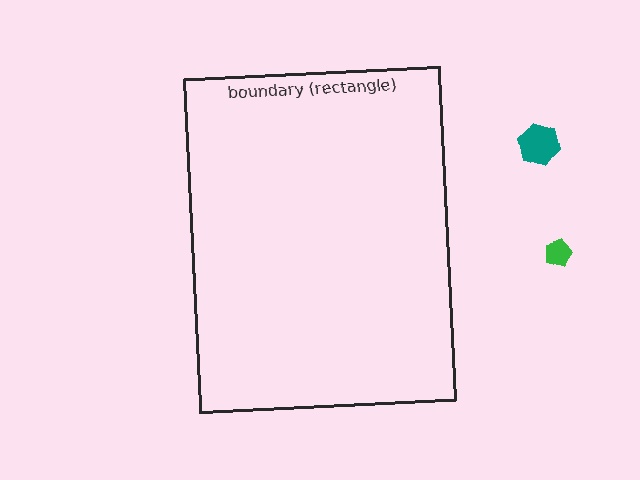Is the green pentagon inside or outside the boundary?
Outside.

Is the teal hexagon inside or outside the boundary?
Outside.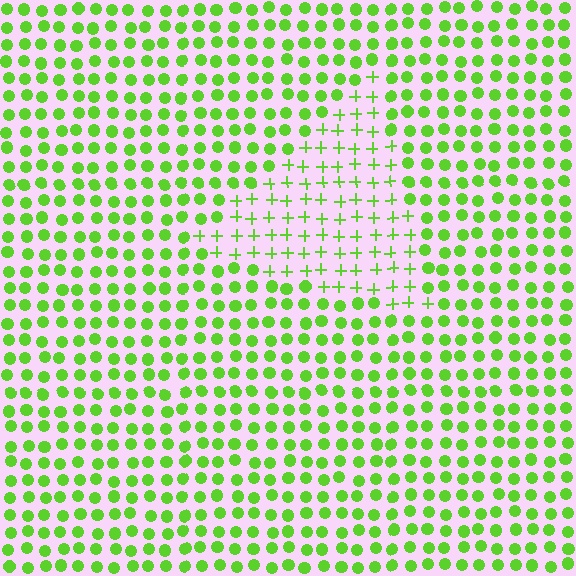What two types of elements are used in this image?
The image uses plus signs inside the triangle region and circles outside it.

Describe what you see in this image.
The image is filled with small lime elements arranged in a uniform grid. A triangle-shaped region contains plus signs, while the surrounding area contains circles. The boundary is defined purely by the change in element shape.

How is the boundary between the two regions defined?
The boundary is defined by a change in element shape: plus signs inside vs. circles outside. All elements share the same color and spacing.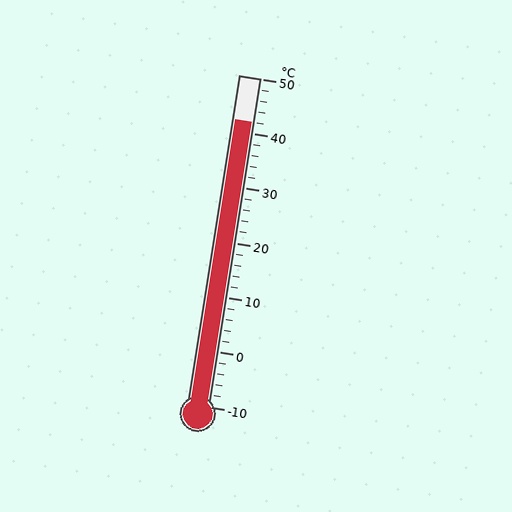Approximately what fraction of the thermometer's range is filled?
The thermometer is filled to approximately 85% of its range.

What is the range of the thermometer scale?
The thermometer scale ranges from -10°C to 50°C.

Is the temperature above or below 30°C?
The temperature is above 30°C.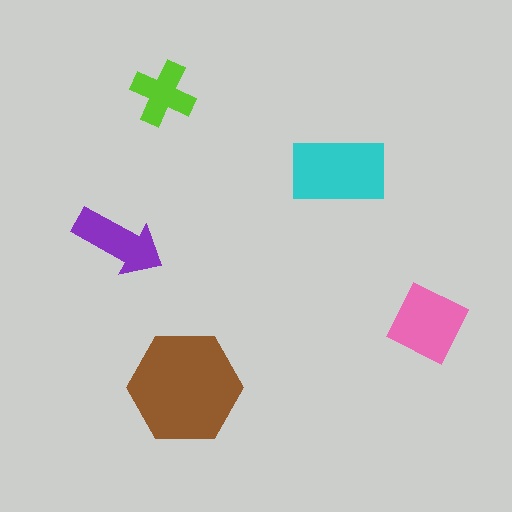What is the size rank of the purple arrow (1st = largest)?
4th.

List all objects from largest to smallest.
The brown hexagon, the cyan rectangle, the pink diamond, the purple arrow, the lime cross.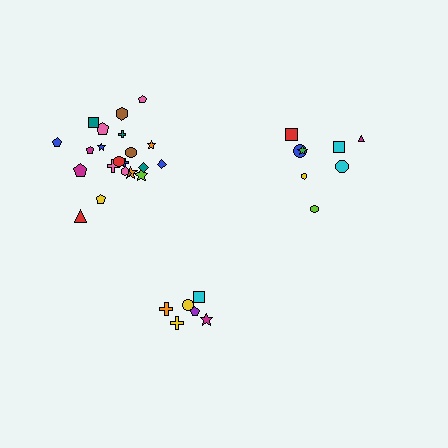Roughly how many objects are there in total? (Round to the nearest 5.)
Roughly 35 objects in total.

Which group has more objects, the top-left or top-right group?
The top-left group.